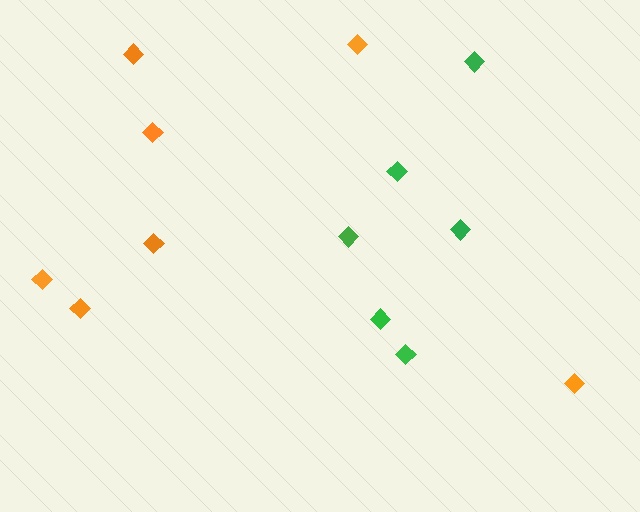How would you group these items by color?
There are 2 groups: one group of orange diamonds (7) and one group of green diamonds (6).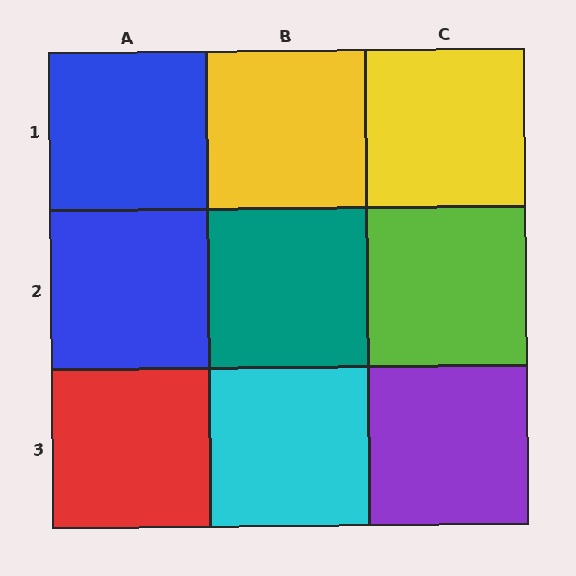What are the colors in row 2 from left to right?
Blue, teal, lime.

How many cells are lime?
1 cell is lime.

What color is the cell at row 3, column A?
Red.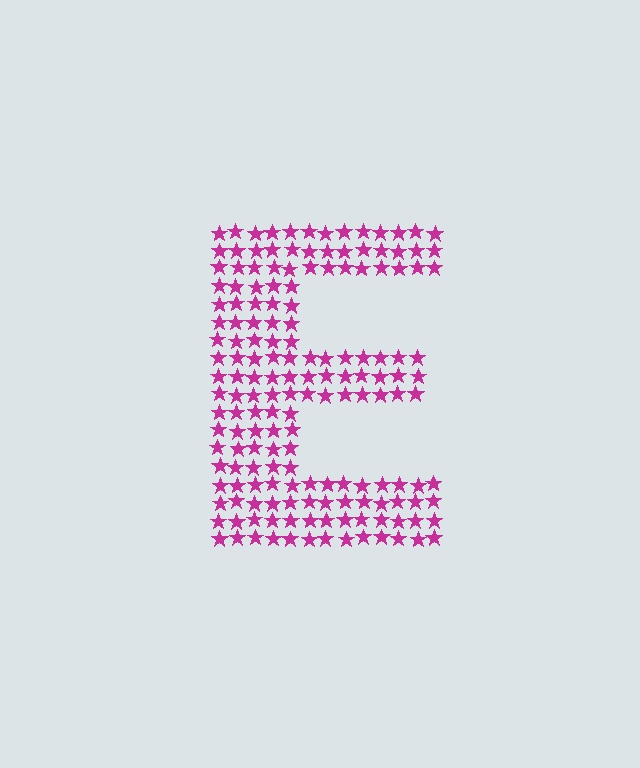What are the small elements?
The small elements are stars.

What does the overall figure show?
The overall figure shows the letter E.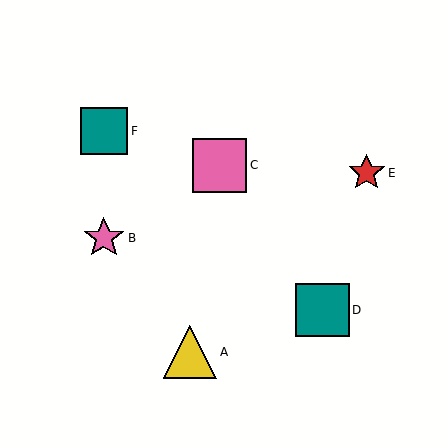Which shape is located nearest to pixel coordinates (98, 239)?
The pink star (labeled B) at (104, 238) is nearest to that location.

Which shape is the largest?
The pink square (labeled C) is the largest.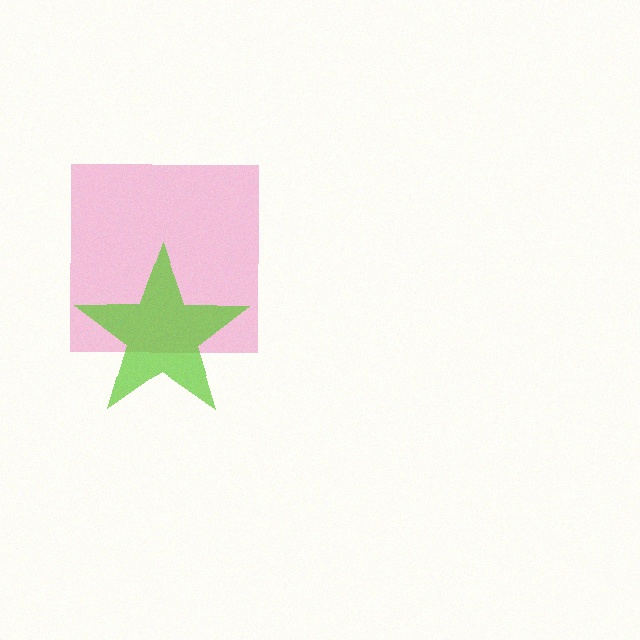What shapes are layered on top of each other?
The layered shapes are: a pink square, a lime star.